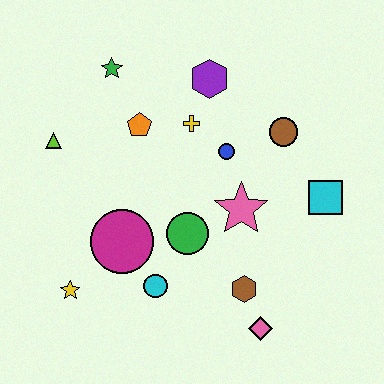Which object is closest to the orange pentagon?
The yellow cross is closest to the orange pentagon.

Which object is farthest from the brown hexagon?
The green star is farthest from the brown hexagon.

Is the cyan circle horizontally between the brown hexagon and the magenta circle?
Yes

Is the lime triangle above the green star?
No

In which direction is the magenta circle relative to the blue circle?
The magenta circle is to the left of the blue circle.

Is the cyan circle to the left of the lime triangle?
No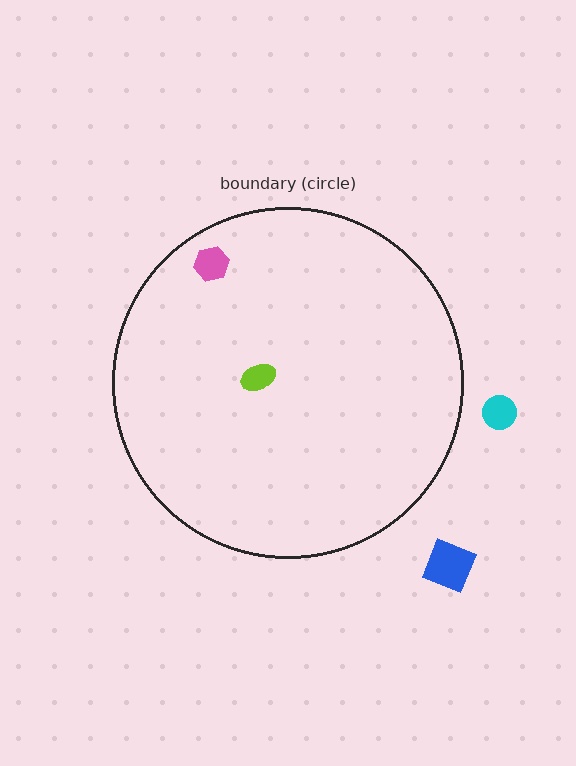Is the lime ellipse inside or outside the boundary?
Inside.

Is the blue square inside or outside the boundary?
Outside.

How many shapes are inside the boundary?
2 inside, 2 outside.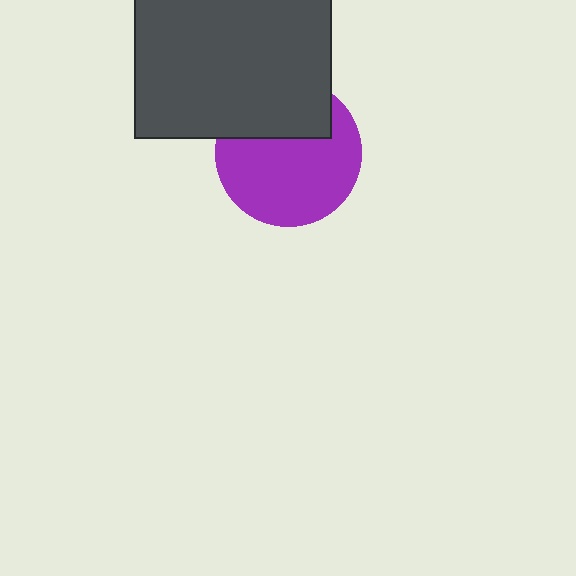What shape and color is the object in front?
The object in front is a dark gray rectangle.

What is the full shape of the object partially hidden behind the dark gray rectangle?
The partially hidden object is a purple circle.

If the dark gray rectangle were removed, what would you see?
You would see the complete purple circle.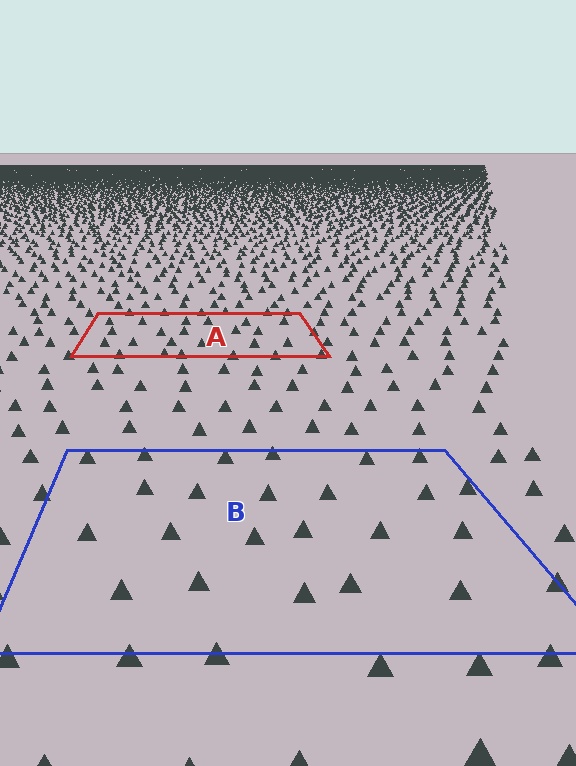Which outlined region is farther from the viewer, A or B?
Region A is farther from the viewer — the texture elements inside it appear smaller and more densely packed.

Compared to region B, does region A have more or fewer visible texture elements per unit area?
Region A has more texture elements per unit area — they are packed more densely because it is farther away.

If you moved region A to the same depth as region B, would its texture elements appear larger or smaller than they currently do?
They would appear larger. At a closer depth, the same texture elements are projected at a bigger on-screen size.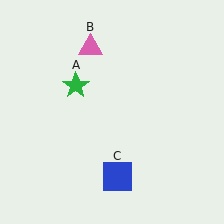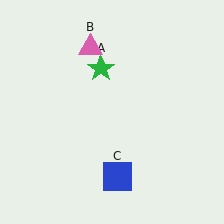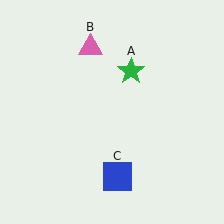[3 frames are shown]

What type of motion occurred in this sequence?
The green star (object A) rotated clockwise around the center of the scene.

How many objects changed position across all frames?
1 object changed position: green star (object A).